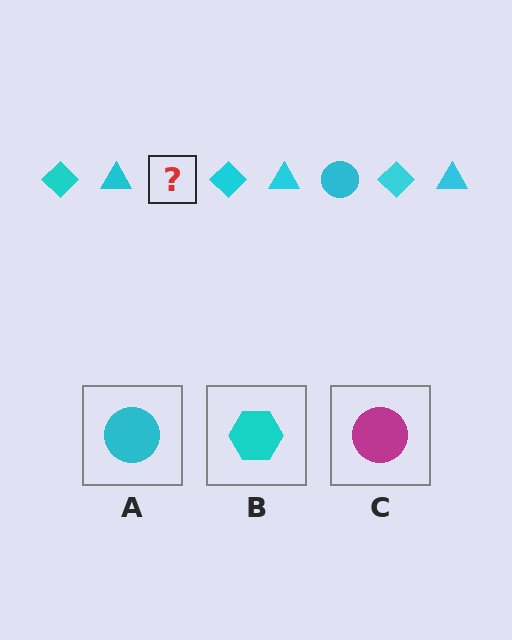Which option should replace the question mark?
Option A.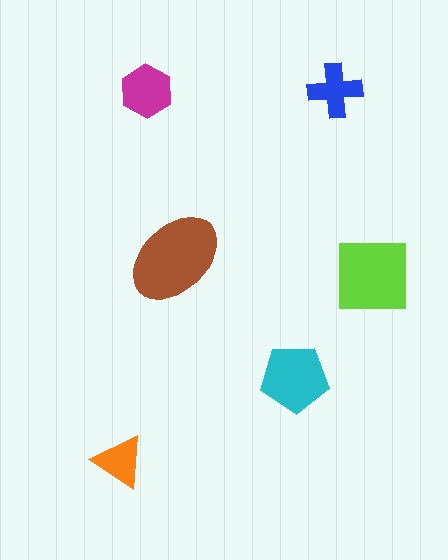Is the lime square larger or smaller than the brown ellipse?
Smaller.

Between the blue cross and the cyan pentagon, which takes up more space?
The cyan pentagon.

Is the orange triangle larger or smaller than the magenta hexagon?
Smaller.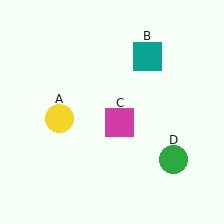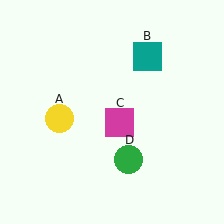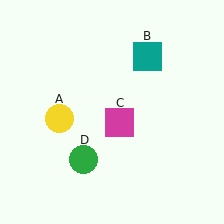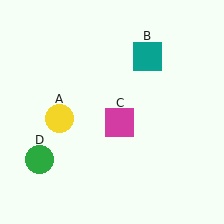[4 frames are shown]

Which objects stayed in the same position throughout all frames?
Yellow circle (object A) and teal square (object B) and magenta square (object C) remained stationary.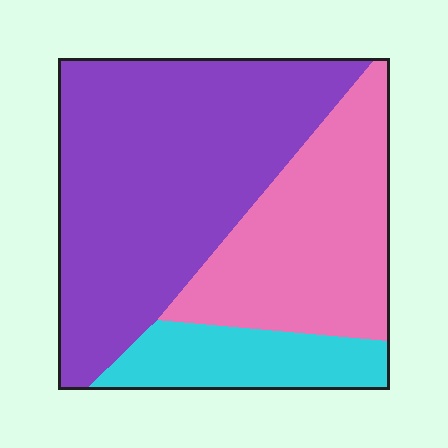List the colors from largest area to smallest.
From largest to smallest: purple, pink, cyan.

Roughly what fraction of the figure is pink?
Pink covers around 30% of the figure.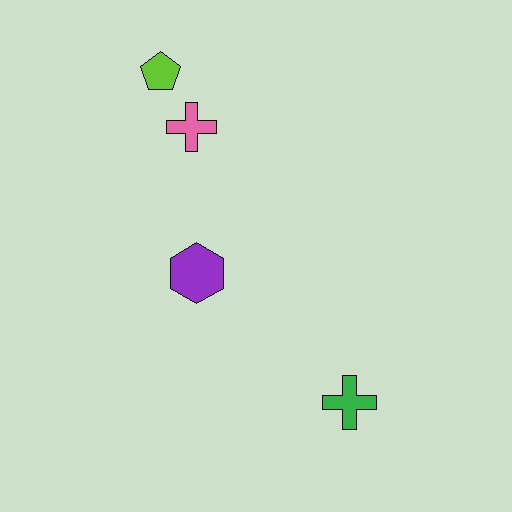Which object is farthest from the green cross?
The lime pentagon is farthest from the green cross.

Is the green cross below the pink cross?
Yes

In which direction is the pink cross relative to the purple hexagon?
The pink cross is above the purple hexagon.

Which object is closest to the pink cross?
The lime pentagon is closest to the pink cross.